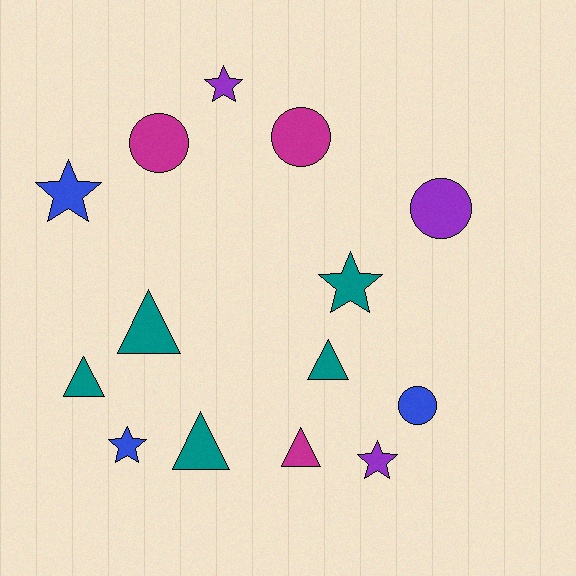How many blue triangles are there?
There are no blue triangles.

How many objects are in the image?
There are 14 objects.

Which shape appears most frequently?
Triangle, with 5 objects.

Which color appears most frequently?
Teal, with 5 objects.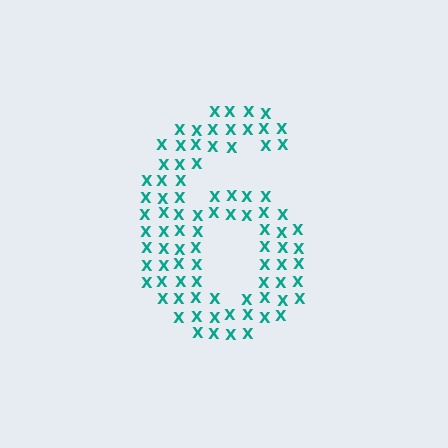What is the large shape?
The large shape is the digit 6.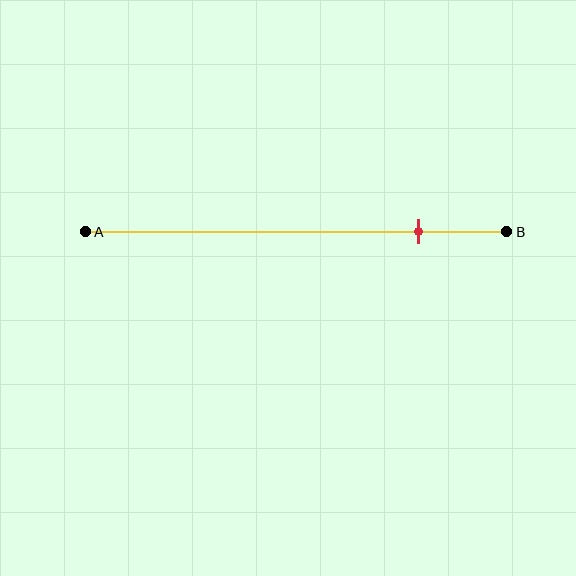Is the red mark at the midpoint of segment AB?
No, the mark is at about 80% from A, not at the 50% midpoint.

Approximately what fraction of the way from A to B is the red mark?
The red mark is approximately 80% of the way from A to B.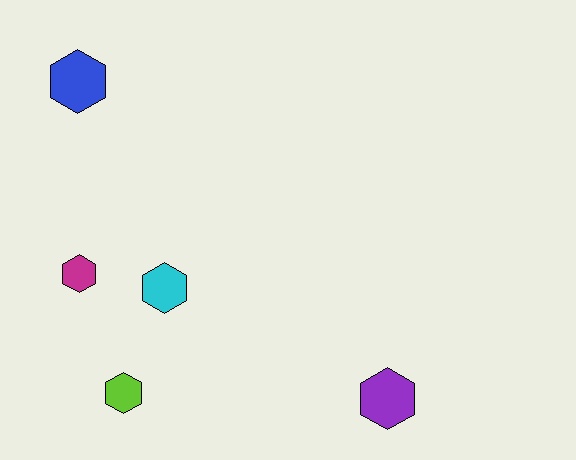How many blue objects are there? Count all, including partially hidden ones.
There is 1 blue object.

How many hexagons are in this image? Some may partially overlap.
There are 5 hexagons.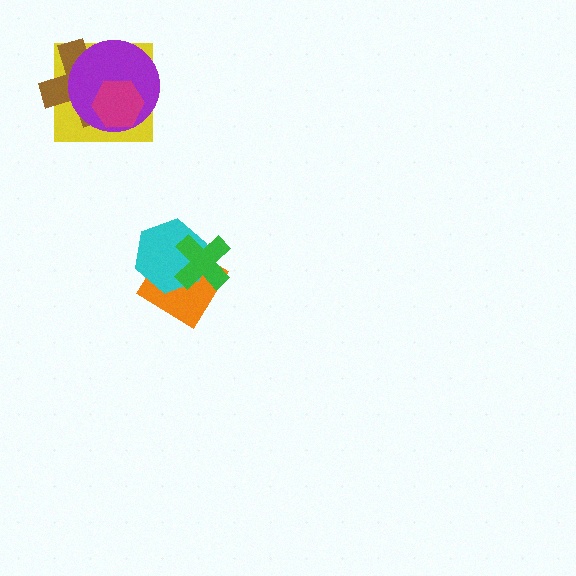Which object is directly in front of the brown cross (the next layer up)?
The purple circle is directly in front of the brown cross.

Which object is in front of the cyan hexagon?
The green cross is in front of the cyan hexagon.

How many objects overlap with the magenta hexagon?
3 objects overlap with the magenta hexagon.